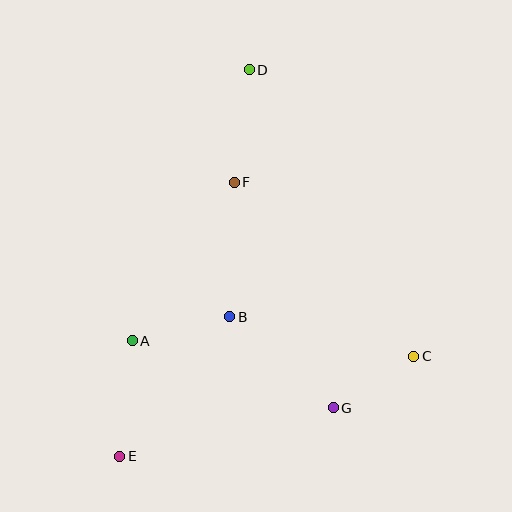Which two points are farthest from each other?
Points D and E are farthest from each other.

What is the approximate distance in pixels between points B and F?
The distance between B and F is approximately 135 pixels.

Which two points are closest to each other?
Points C and G are closest to each other.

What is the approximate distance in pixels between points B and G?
The distance between B and G is approximately 137 pixels.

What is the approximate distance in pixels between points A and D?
The distance between A and D is approximately 295 pixels.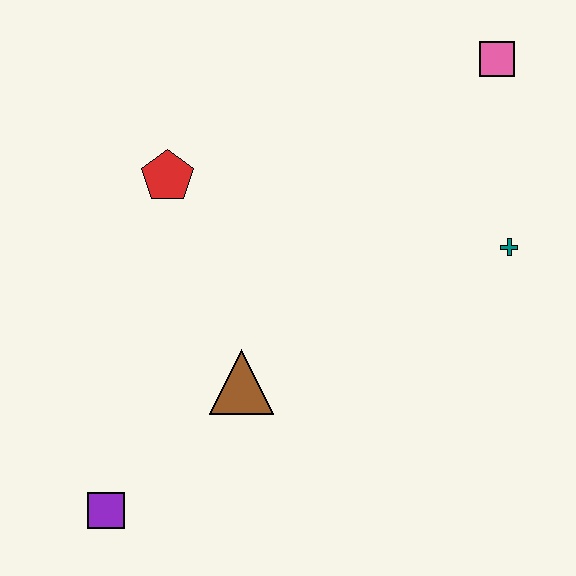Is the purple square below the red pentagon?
Yes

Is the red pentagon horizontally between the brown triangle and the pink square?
No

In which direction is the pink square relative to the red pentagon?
The pink square is to the right of the red pentagon.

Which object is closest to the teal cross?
The pink square is closest to the teal cross.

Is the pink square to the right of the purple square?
Yes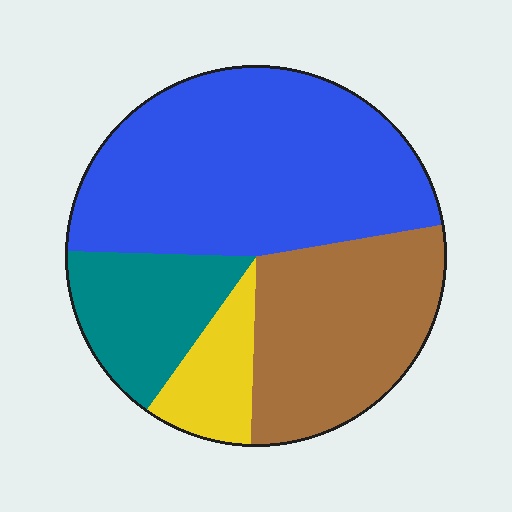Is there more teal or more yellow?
Teal.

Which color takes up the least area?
Yellow, at roughly 10%.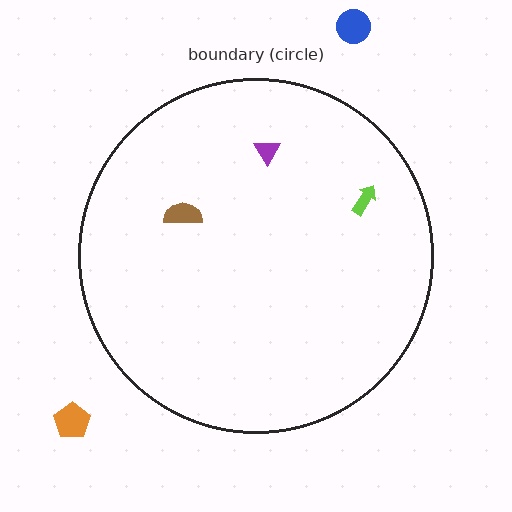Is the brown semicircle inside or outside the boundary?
Inside.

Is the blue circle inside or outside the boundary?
Outside.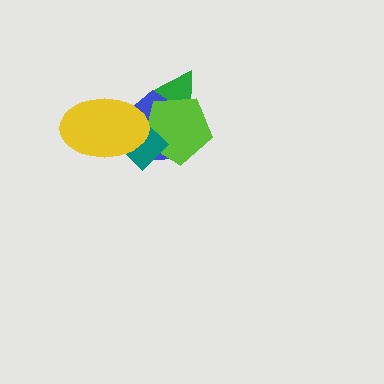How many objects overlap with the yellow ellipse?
3 objects overlap with the yellow ellipse.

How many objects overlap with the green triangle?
2 objects overlap with the green triangle.